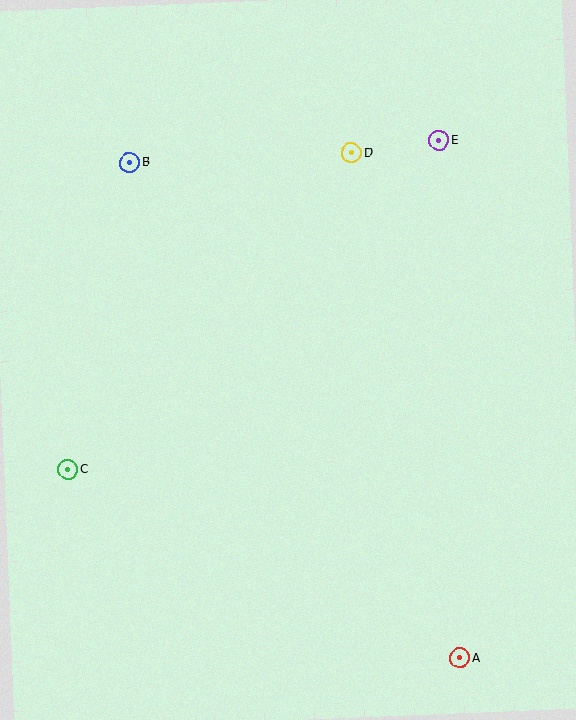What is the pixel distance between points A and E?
The distance between A and E is 518 pixels.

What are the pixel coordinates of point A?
Point A is at (460, 658).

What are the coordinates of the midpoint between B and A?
The midpoint between B and A is at (295, 410).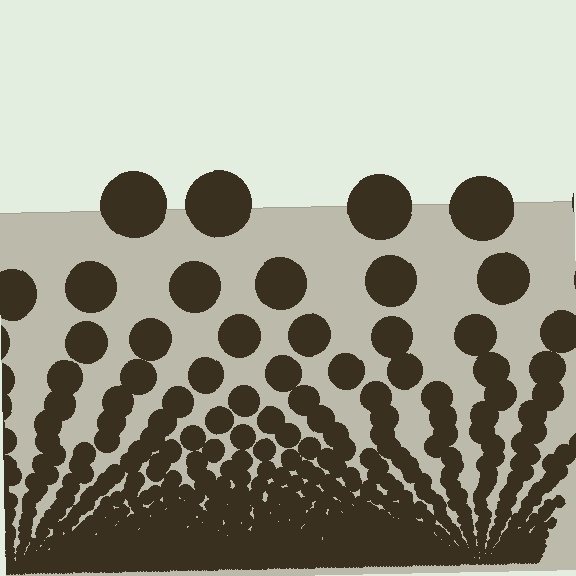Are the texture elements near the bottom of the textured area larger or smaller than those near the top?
Smaller. The gradient is inverted — elements near the bottom are smaller and denser.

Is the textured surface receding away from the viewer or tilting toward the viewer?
The surface appears to tilt toward the viewer. Texture elements get larger and sparser toward the top.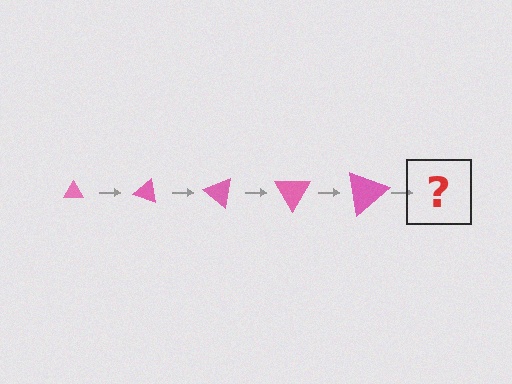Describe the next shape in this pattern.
It should be a triangle, larger than the previous one and rotated 100 degrees from the start.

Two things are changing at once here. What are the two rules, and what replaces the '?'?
The two rules are that the triangle grows larger each step and it rotates 20 degrees each step. The '?' should be a triangle, larger than the previous one and rotated 100 degrees from the start.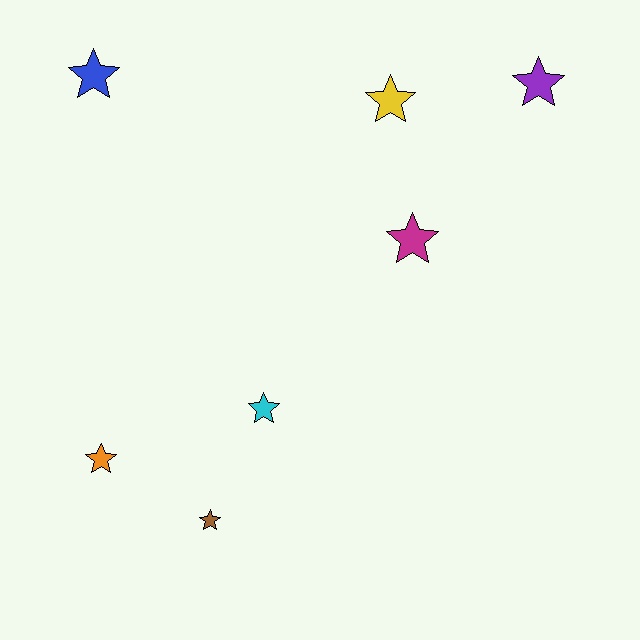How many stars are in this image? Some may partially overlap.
There are 7 stars.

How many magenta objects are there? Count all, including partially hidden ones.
There is 1 magenta object.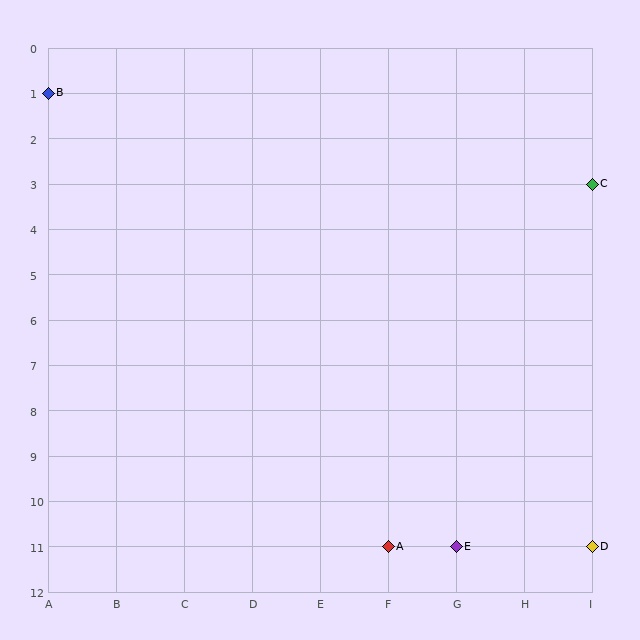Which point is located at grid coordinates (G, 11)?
Point E is at (G, 11).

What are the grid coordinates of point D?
Point D is at grid coordinates (I, 11).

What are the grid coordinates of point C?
Point C is at grid coordinates (I, 3).